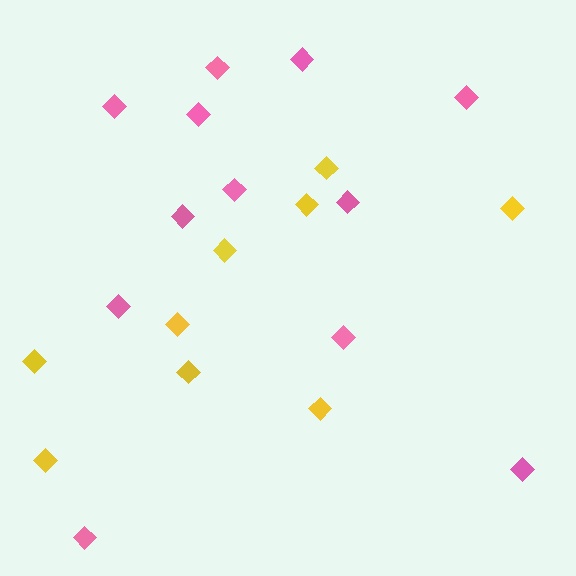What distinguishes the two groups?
There are 2 groups: one group of pink diamonds (12) and one group of yellow diamonds (9).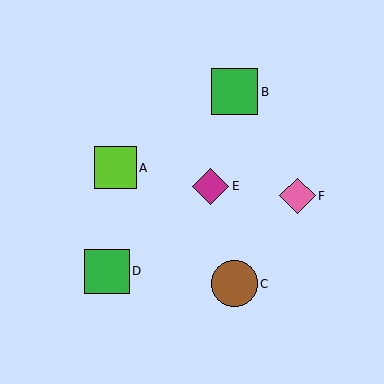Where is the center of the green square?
The center of the green square is at (107, 271).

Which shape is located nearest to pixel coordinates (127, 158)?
The lime square (labeled A) at (115, 168) is nearest to that location.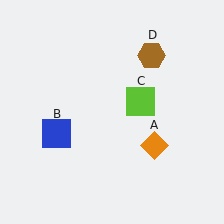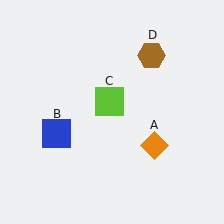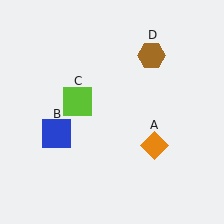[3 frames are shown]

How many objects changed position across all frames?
1 object changed position: lime square (object C).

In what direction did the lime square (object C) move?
The lime square (object C) moved left.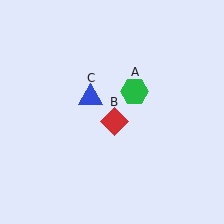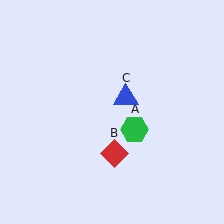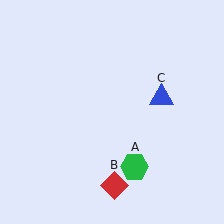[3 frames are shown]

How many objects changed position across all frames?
3 objects changed position: green hexagon (object A), red diamond (object B), blue triangle (object C).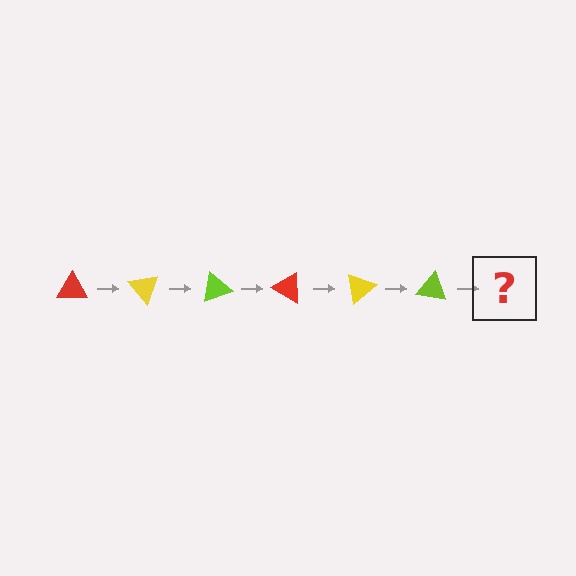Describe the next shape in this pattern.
It should be a red triangle, rotated 300 degrees from the start.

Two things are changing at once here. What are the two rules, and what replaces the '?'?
The two rules are that it rotates 50 degrees each step and the color cycles through red, yellow, and lime. The '?' should be a red triangle, rotated 300 degrees from the start.